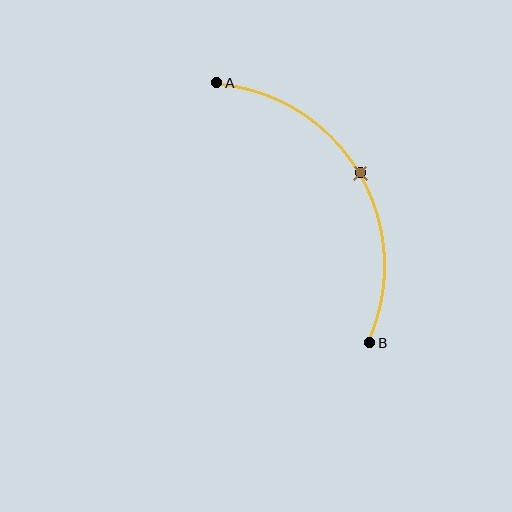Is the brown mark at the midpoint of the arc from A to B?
Yes. The brown mark lies on the arc at equal arc-length from both A and B — it is the arc midpoint.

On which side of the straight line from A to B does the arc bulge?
The arc bulges to the right of the straight line connecting A and B.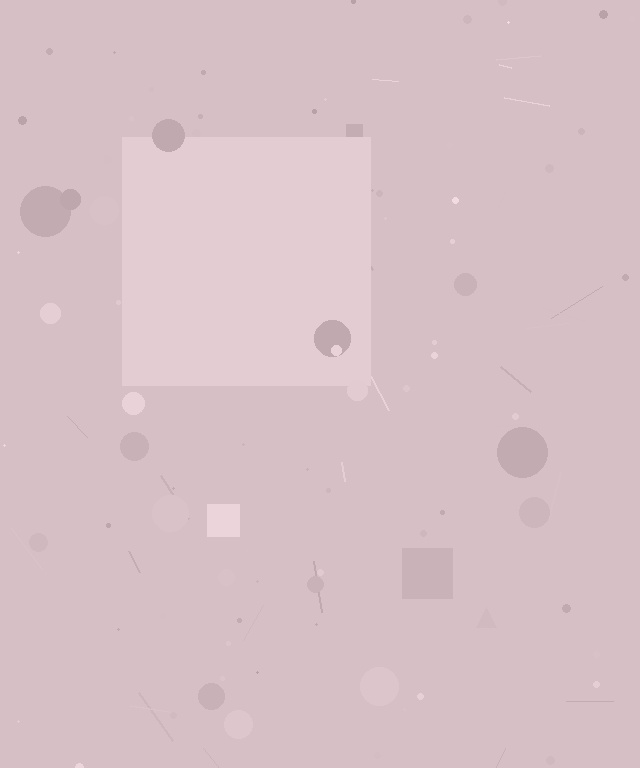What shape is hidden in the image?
A square is hidden in the image.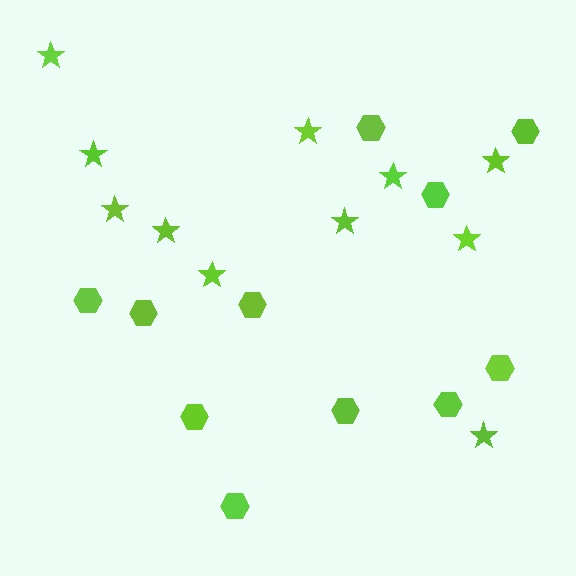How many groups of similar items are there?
There are 2 groups: one group of stars (11) and one group of hexagons (11).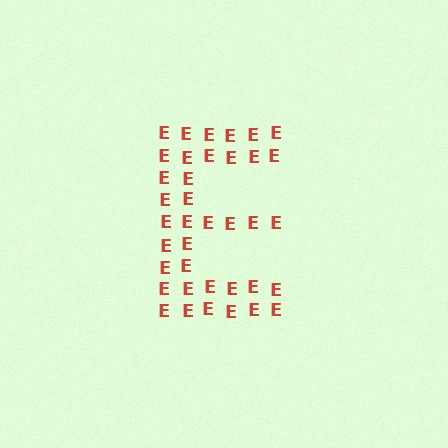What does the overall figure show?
The overall figure shows the letter E.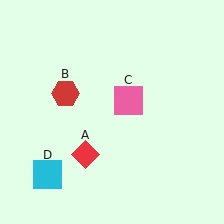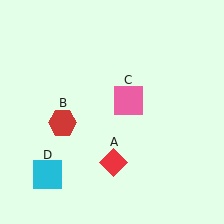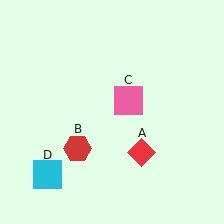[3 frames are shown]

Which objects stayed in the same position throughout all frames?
Pink square (object C) and cyan square (object D) remained stationary.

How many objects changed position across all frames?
2 objects changed position: red diamond (object A), red hexagon (object B).